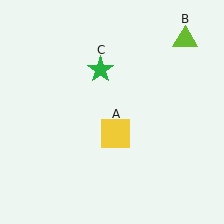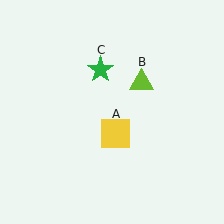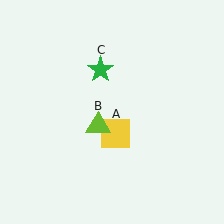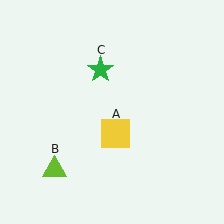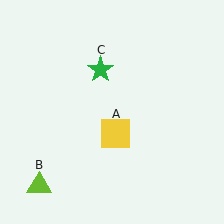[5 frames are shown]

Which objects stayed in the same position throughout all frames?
Yellow square (object A) and green star (object C) remained stationary.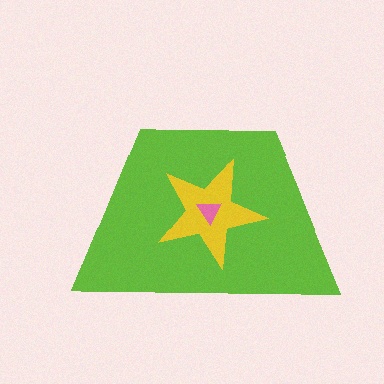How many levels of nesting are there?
3.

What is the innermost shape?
The pink triangle.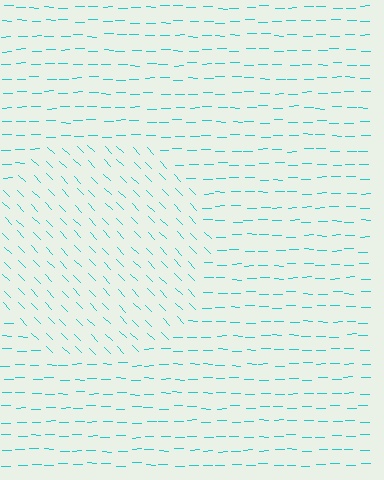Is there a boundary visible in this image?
Yes, there is a texture boundary formed by a change in line orientation.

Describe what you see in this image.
The image is filled with small cyan line segments. A circle region in the image has lines oriented differently from the surrounding lines, creating a visible texture boundary.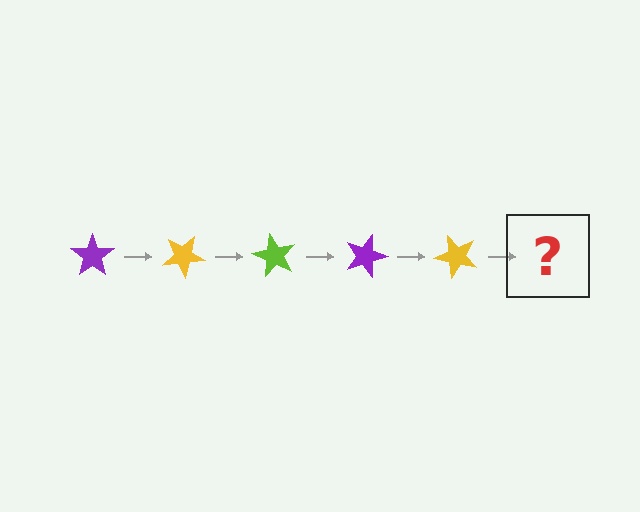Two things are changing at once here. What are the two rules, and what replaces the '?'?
The two rules are that it rotates 30 degrees each step and the color cycles through purple, yellow, and lime. The '?' should be a lime star, rotated 150 degrees from the start.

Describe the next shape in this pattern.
It should be a lime star, rotated 150 degrees from the start.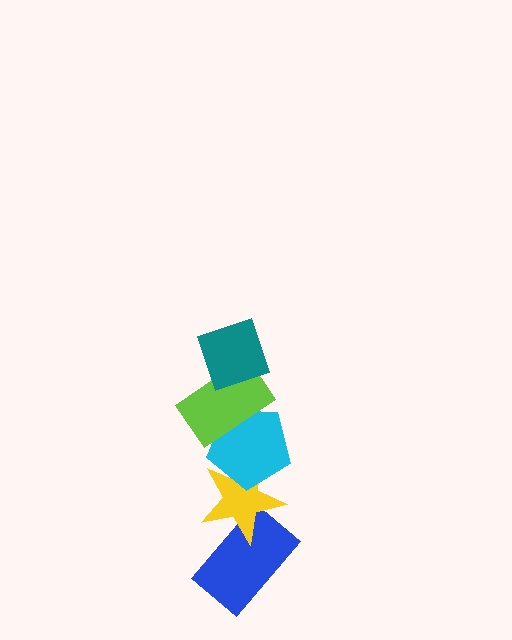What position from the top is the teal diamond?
The teal diamond is 1st from the top.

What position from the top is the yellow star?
The yellow star is 4th from the top.